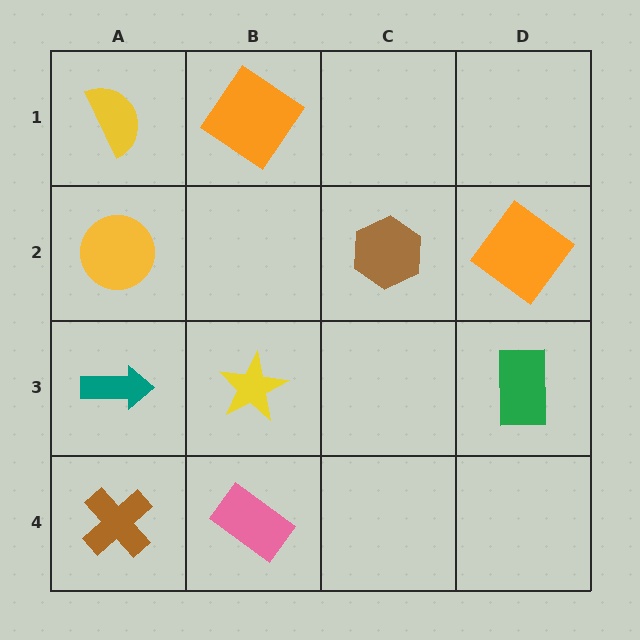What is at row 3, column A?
A teal arrow.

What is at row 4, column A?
A brown cross.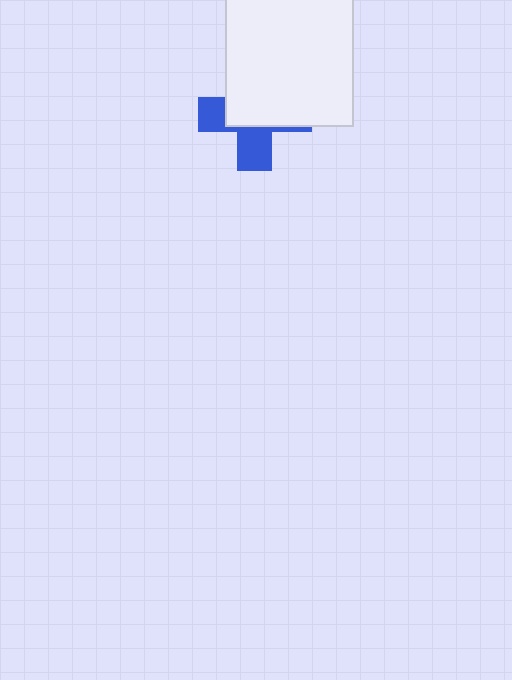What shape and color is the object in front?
The object in front is a white square.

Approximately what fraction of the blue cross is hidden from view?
Roughly 60% of the blue cross is hidden behind the white square.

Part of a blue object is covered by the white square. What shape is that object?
It is a cross.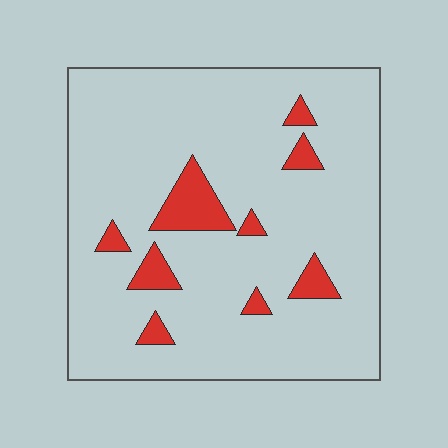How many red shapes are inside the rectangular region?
9.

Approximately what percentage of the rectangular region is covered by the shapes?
Approximately 10%.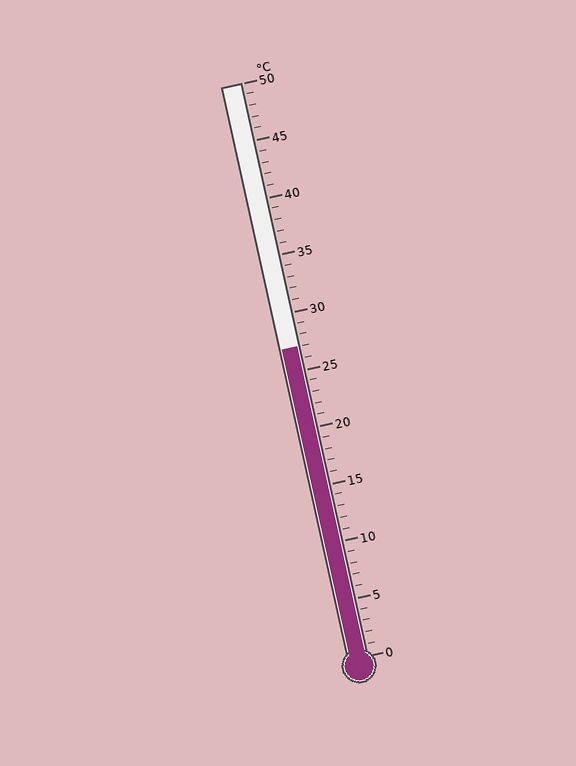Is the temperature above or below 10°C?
The temperature is above 10°C.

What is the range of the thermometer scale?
The thermometer scale ranges from 0°C to 50°C.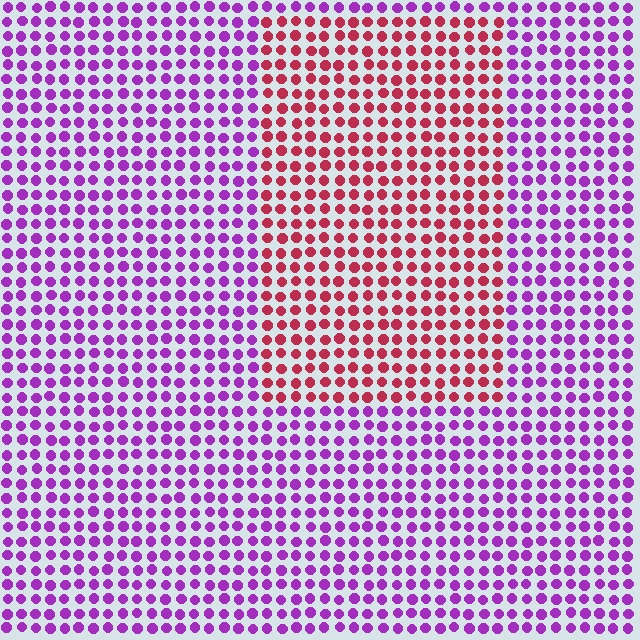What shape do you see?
I see a rectangle.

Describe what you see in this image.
The image is filled with small purple elements in a uniform arrangement. A rectangle-shaped region is visible where the elements are tinted to a slightly different hue, forming a subtle color boundary.